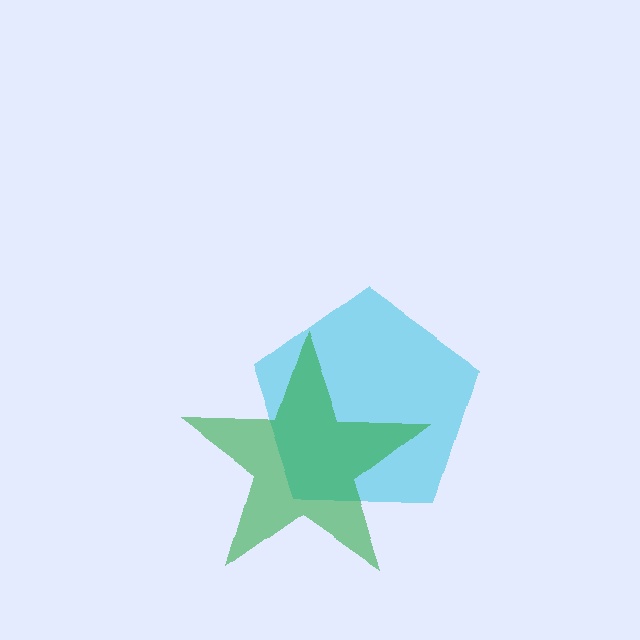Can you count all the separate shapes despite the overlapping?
Yes, there are 2 separate shapes.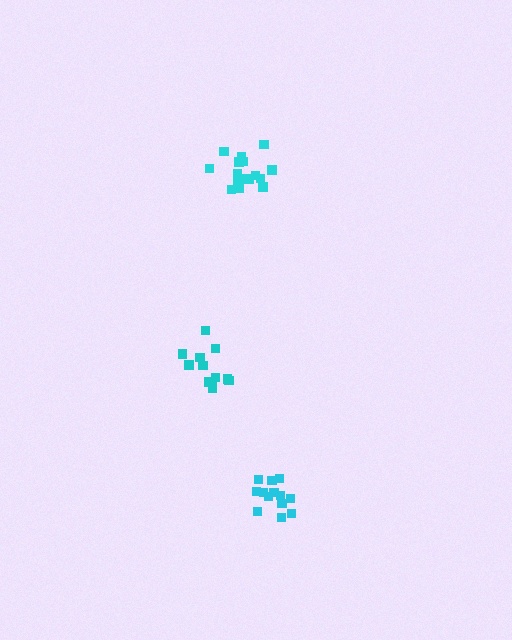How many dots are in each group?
Group 1: 13 dots, Group 2: 17 dots, Group 3: 12 dots (42 total).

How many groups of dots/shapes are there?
There are 3 groups.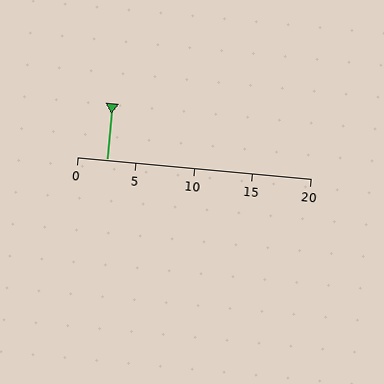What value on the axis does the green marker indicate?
The marker indicates approximately 2.5.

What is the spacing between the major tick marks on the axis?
The major ticks are spaced 5 apart.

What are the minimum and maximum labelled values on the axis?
The axis runs from 0 to 20.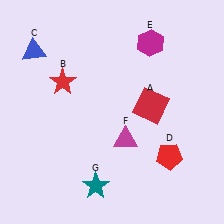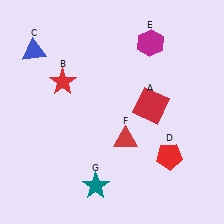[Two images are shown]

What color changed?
The triangle (F) changed from magenta in Image 1 to red in Image 2.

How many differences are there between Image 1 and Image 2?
There is 1 difference between the two images.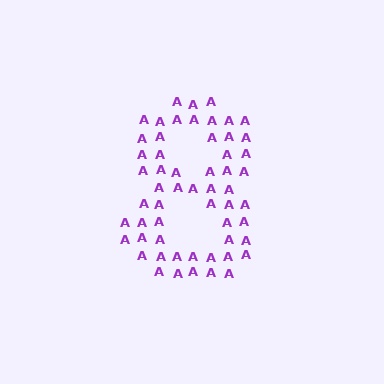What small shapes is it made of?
It is made of small letter A's.